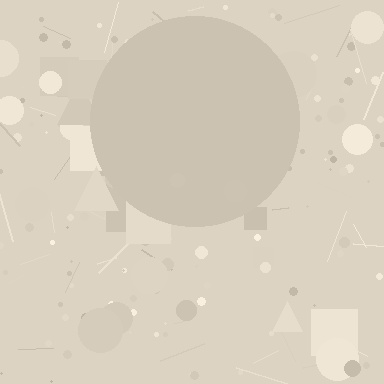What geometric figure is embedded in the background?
A circle is embedded in the background.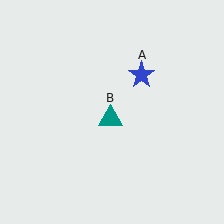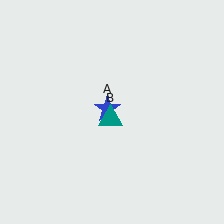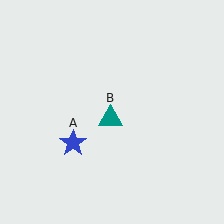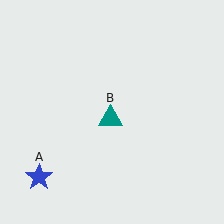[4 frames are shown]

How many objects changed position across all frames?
1 object changed position: blue star (object A).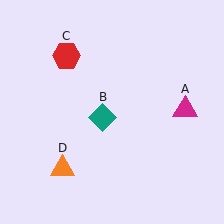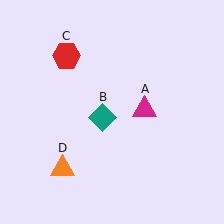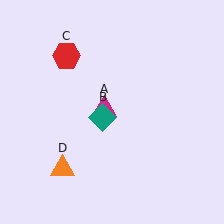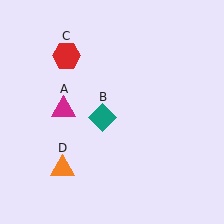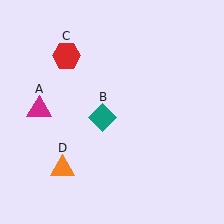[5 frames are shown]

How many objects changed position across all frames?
1 object changed position: magenta triangle (object A).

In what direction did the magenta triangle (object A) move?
The magenta triangle (object A) moved left.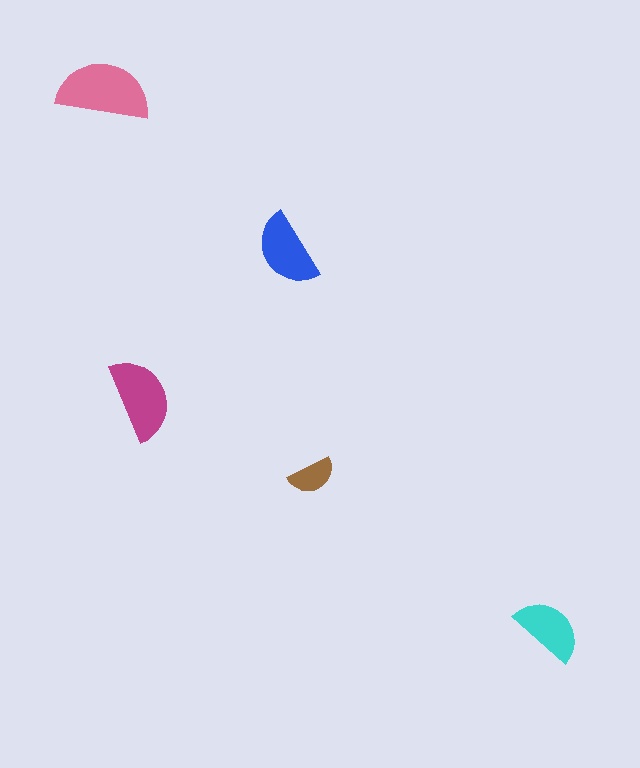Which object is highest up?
The pink semicircle is topmost.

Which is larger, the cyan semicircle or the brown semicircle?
The cyan one.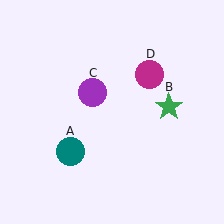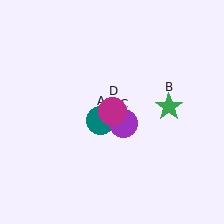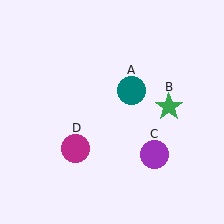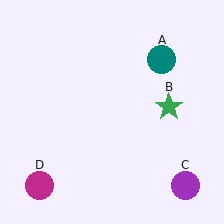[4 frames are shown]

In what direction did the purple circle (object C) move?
The purple circle (object C) moved down and to the right.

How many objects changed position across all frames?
3 objects changed position: teal circle (object A), purple circle (object C), magenta circle (object D).